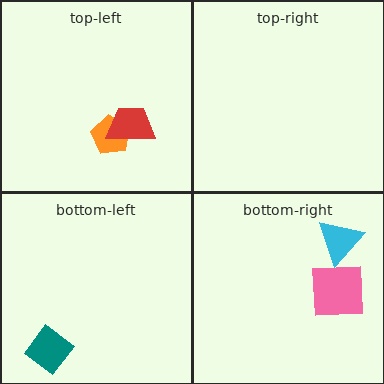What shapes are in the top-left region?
The orange pentagon, the red trapezoid.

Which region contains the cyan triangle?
The bottom-right region.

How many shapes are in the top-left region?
2.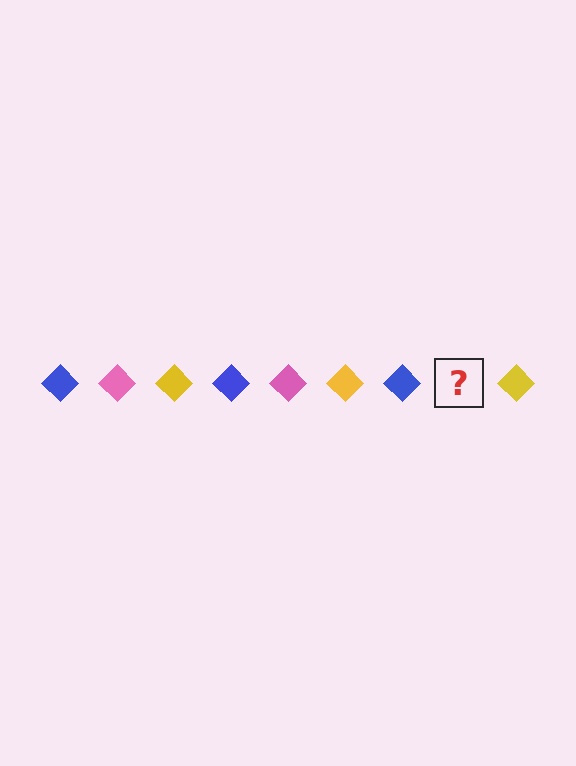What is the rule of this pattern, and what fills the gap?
The rule is that the pattern cycles through blue, pink, yellow diamonds. The gap should be filled with a pink diamond.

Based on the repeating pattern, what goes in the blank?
The blank should be a pink diamond.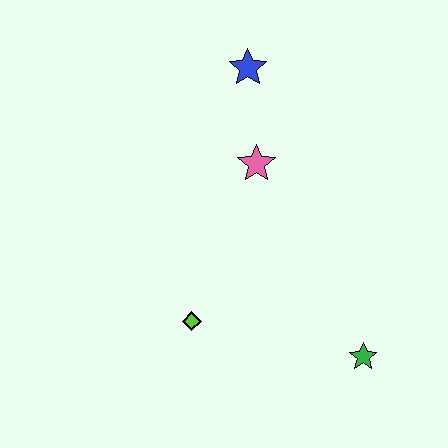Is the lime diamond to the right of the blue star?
No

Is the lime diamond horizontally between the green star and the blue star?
No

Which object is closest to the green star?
The lime diamond is closest to the green star.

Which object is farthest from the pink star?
The green star is farthest from the pink star.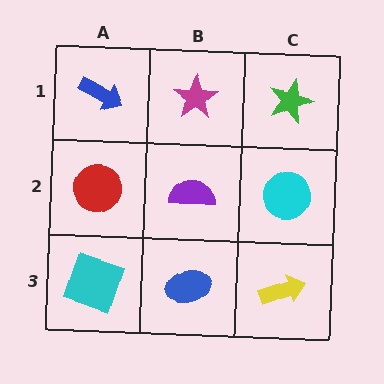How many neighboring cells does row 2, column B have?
4.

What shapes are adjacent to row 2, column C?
A green star (row 1, column C), a yellow arrow (row 3, column C), a purple semicircle (row 2, column B).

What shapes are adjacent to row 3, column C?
A cyan circle (row 2, column C), a blue ellipse (row 3, column B).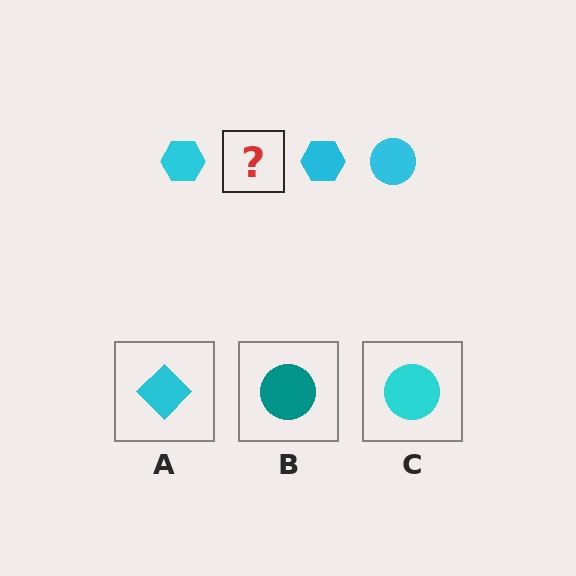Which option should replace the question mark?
Option C.